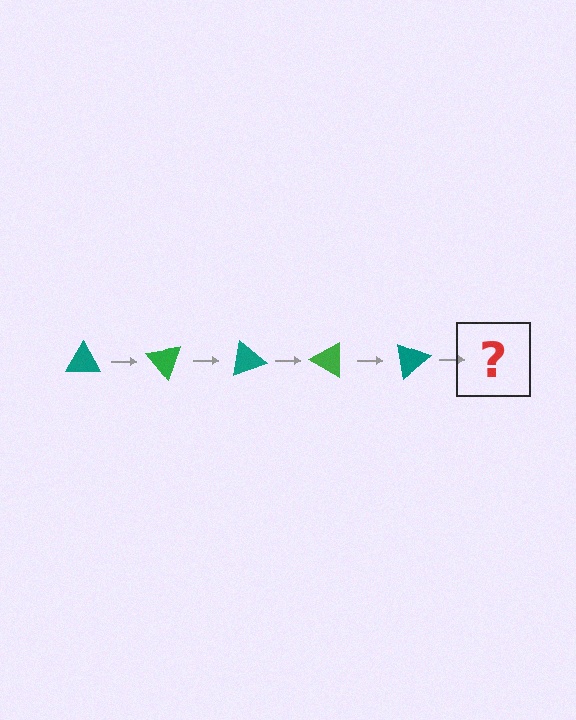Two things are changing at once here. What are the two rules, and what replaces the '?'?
The two rules are that it rotates 50 degrees each step and the color cycles through teal and green. The '?' should be a green triangle, rotated 250 degrees from the start.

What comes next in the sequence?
The next element should be a green triangle, rotated 250 degrees from the start.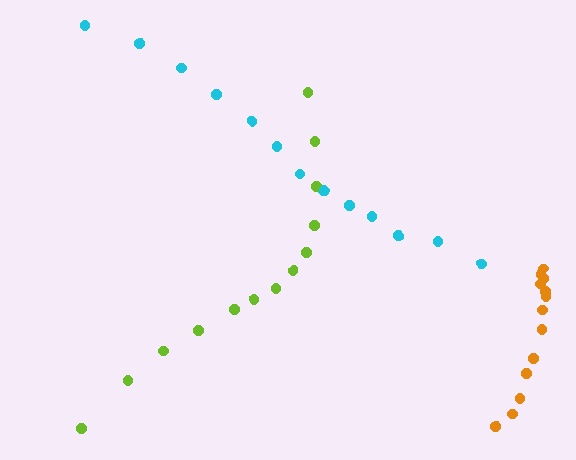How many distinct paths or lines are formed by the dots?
There are 3 distinct paths.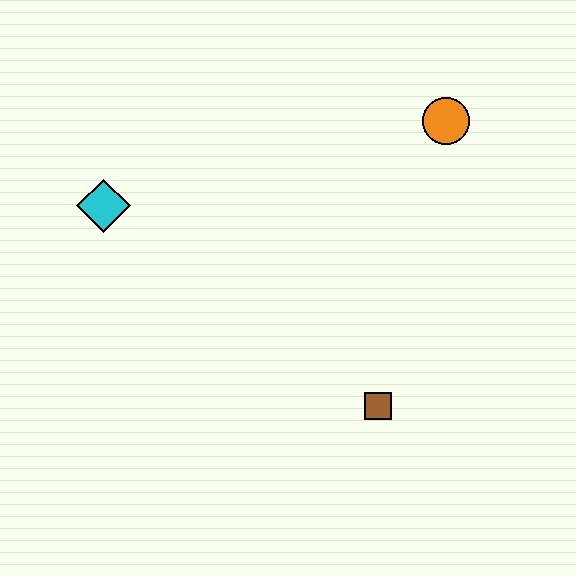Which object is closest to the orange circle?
The brown square is closest to the orange circle.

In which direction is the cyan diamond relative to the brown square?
The cyan diamond is to the left of the brown square.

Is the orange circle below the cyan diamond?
No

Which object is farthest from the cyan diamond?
The orange circle is farthest from the cyan diamond.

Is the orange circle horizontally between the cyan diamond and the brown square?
No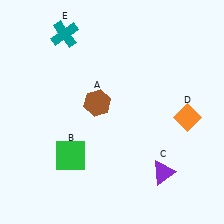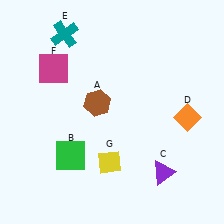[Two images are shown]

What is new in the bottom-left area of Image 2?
A yellow diamond (G) was added in the bottom-left area of Image 2.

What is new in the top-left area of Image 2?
A magenta square (F) was added in the top-left area of Image 2.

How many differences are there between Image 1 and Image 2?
There are 2 differences between the two images.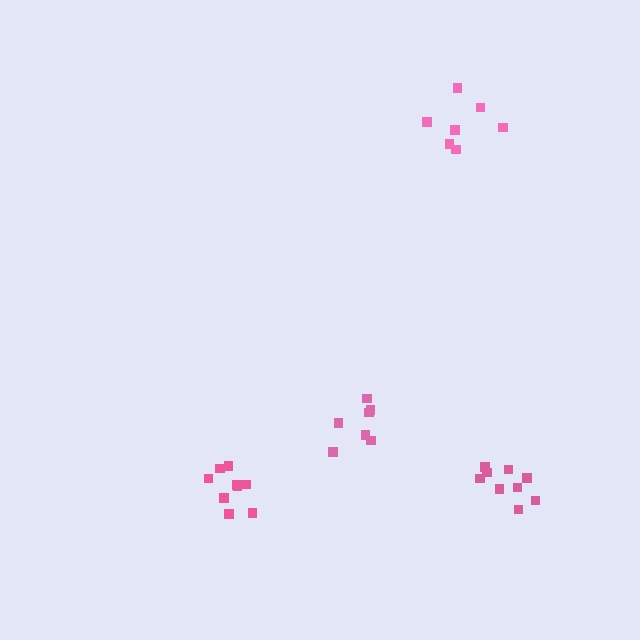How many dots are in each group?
Group 1: 7 dots, Group 2: 9 dots, Group 3: 9 dots, Group 4: 7 dots (32 total).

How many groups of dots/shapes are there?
There are 4 groups.